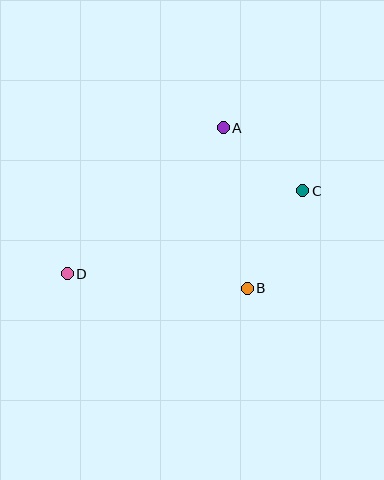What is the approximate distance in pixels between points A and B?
The distance between A and B is approximately 162 pixels.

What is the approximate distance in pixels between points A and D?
The distance between A and D is approximately 214 pixels.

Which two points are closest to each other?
Points A and C are closest to each other.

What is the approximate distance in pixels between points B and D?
The distance between B and D is approximately 181 pixels.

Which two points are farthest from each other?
Points C and D are farthest from each other.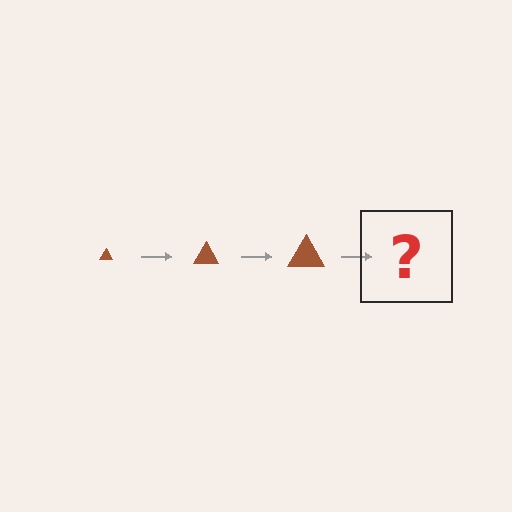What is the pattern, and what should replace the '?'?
The pattern is that the triangle gets progressively larger each step. The '?' should be a brown triangle, larger than the previous one.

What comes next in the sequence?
The next element should be a brown triangle, larger than the previous one.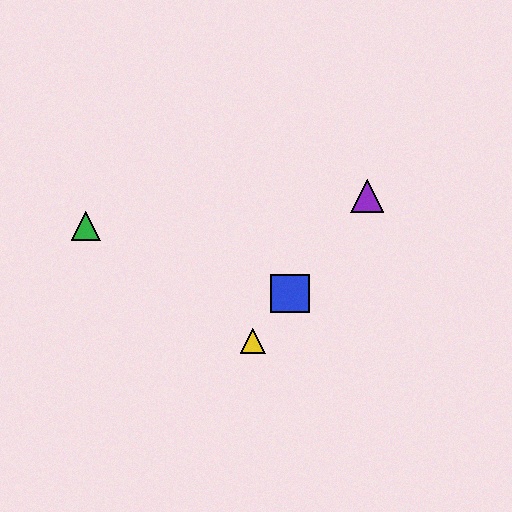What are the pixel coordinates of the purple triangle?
The purple triangle is at (367, 196).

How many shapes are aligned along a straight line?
4 shapes (the red square, the blue square, the yellow triangle, the purple triangle) are aligned along a straight line.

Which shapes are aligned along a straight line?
The red square, the blue square, the yellow triangle, the purple triangle are aligned along a straight line.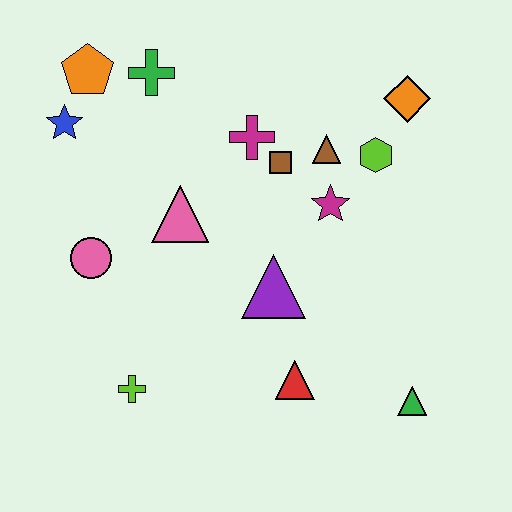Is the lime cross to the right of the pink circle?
Yes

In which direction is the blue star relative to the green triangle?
The blue star is to the left of the green triangle.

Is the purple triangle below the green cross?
Yes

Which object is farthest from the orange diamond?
The lime cross is farthest from the orange diamond.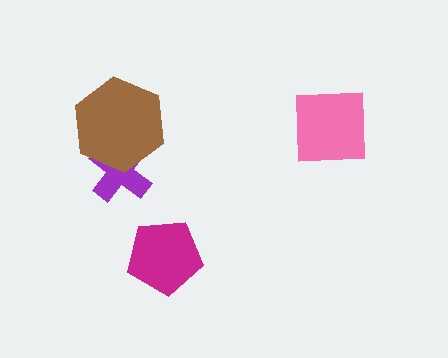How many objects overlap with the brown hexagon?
1 object overlaps with the brown hexagon.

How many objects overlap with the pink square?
0 objects overlap with the pink square.